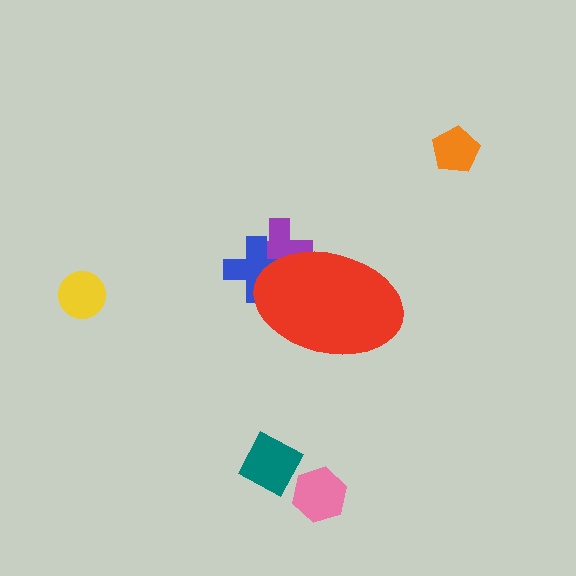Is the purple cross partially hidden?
Yes, the purple cross is partially hidden behind the red ellipse.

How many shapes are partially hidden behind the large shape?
2 shapes are partially hidden.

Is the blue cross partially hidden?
Yes, the blue cross is partially hidden behind the red ellipse.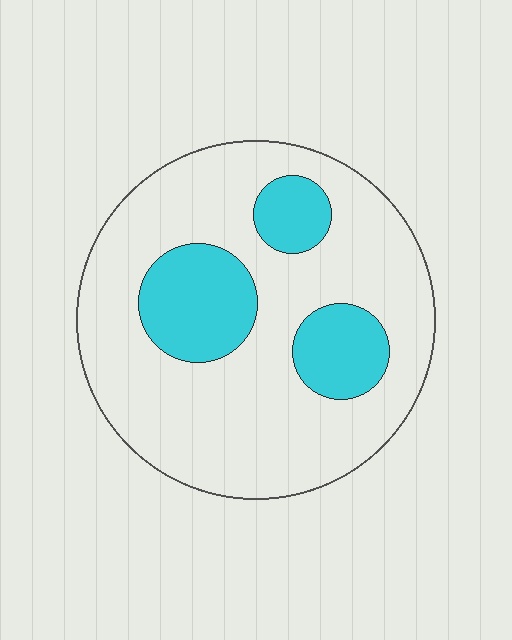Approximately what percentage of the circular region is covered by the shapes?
Approximately 25%.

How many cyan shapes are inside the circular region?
3.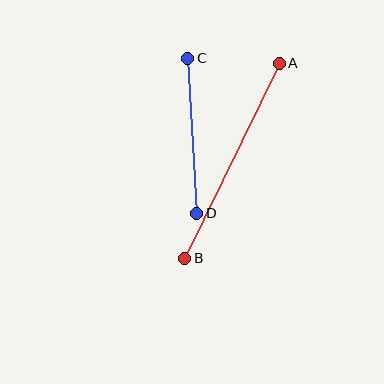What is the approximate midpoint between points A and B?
The midpoint is at approximately (232, 161) pixels.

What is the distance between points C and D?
The distance is approximately 155 pixels.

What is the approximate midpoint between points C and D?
The midpoint is at approximately (192, 136) pixels.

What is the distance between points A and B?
The distance is approximately 217 pixels.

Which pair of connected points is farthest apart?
Points A and B are farthest apart.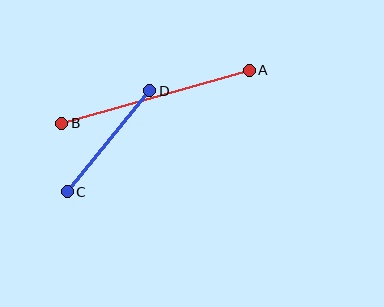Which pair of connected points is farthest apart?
Points A and B are farthest apart.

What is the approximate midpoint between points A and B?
The midpoint is at approximately (156, 97) pixels.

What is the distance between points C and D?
The distance is approximately 131 pixels.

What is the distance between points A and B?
The distance is approximately 195 pixels.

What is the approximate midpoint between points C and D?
The midpoint is at approximately (108, 141) pixels.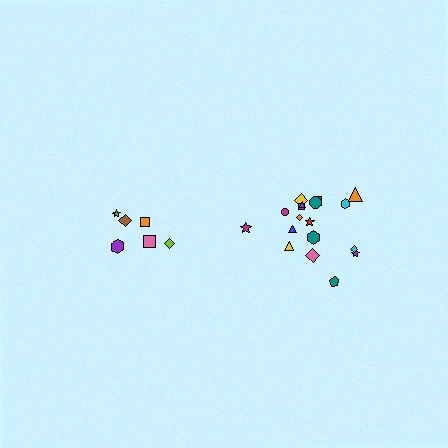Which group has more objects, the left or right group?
The right group.